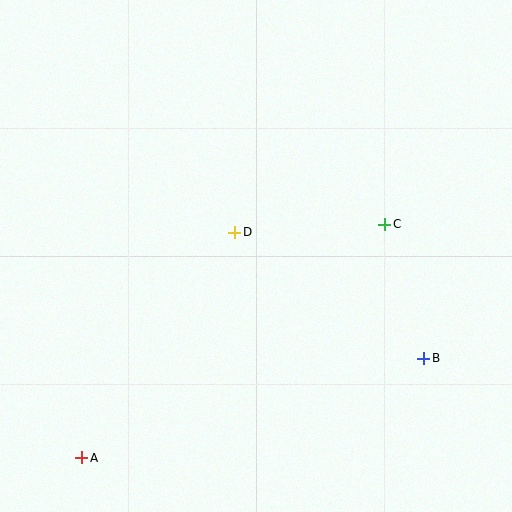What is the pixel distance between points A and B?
The distance between A and B is 356 pixels.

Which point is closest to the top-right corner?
Point C is closest to the top-right corner.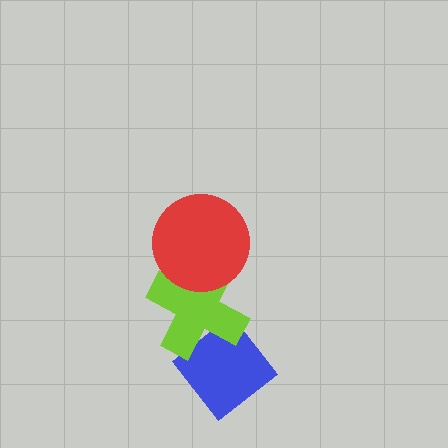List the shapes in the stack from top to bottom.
From top to bottom: the red circle, the lime cross, the blue diamond.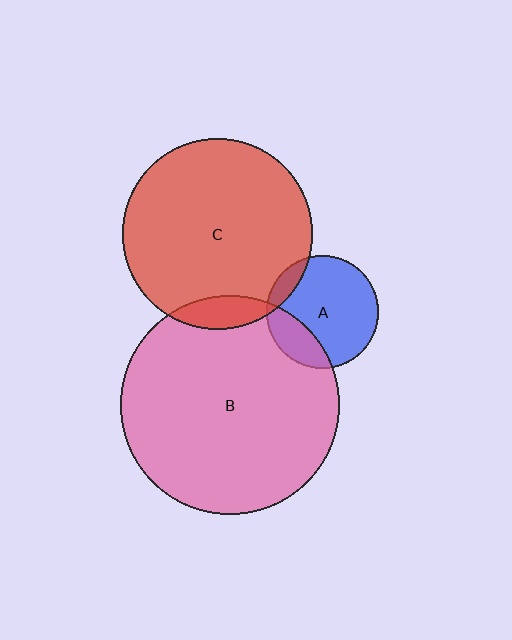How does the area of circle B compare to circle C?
Approximately 1.3 times.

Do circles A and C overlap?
Yes.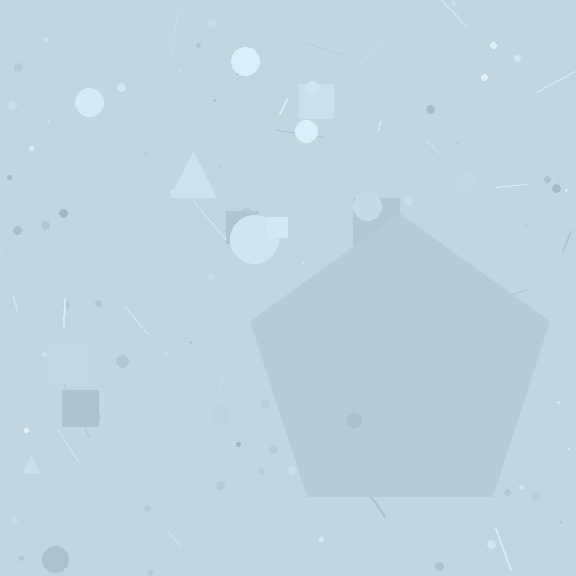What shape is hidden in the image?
A pentagon is hidden in the image.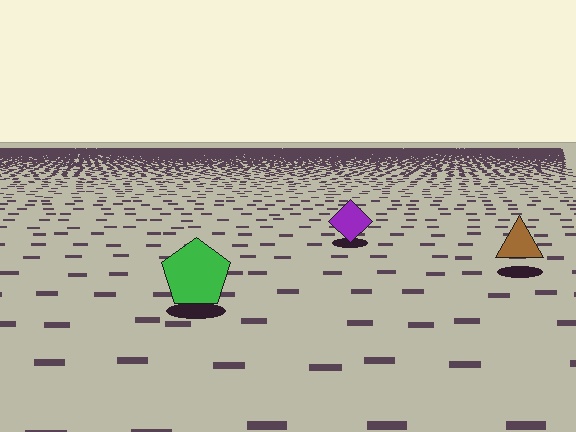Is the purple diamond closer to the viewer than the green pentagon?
No. The green pentagon is closer — you can tell from the texture gradient: the ground texture is coarser near it.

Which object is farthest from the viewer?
The purple diamond is farthest from the viewer. It appears smaller and the ground texture around it is denser.